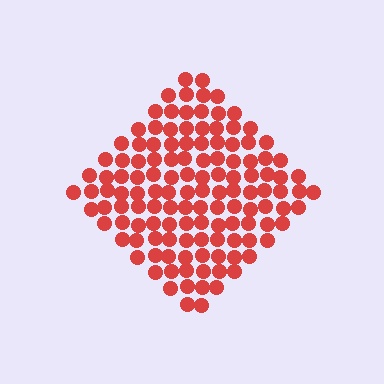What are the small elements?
The small elements are circles.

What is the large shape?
The large shape is a diamond.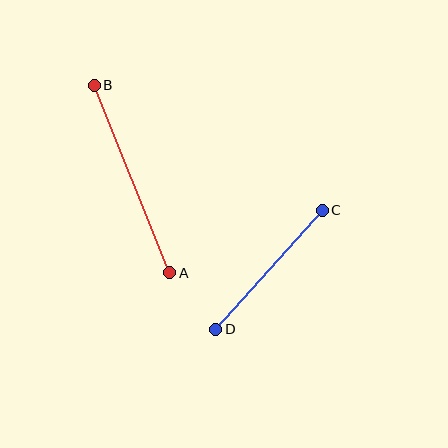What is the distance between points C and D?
The distance is approximately 160 pixels.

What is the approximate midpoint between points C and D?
The midpoint is at approximately (269, 270) pixels.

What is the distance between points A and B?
The distance is approximately 202 pixels.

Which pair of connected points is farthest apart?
Points A and B are farthest apart.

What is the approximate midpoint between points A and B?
The midpoint is at approximately (132, 179) pixels.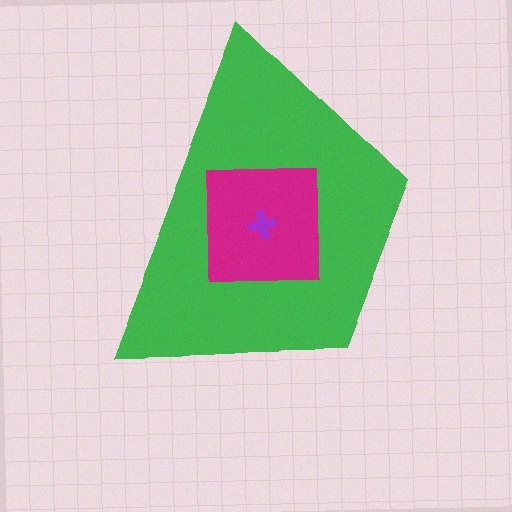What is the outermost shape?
The green trapezoid.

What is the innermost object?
The purple cross.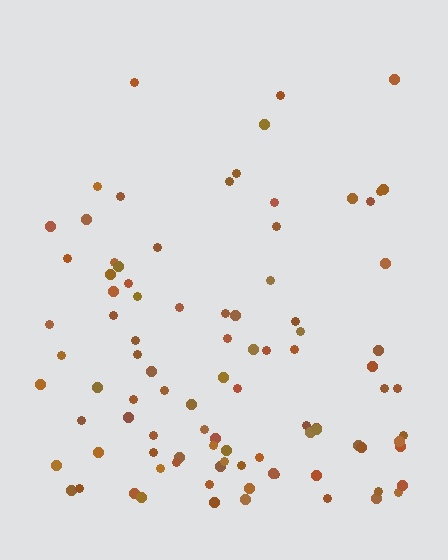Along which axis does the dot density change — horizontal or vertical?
Vertical.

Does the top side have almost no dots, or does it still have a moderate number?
Still a moderate number, just noticeably fewer than the bottom.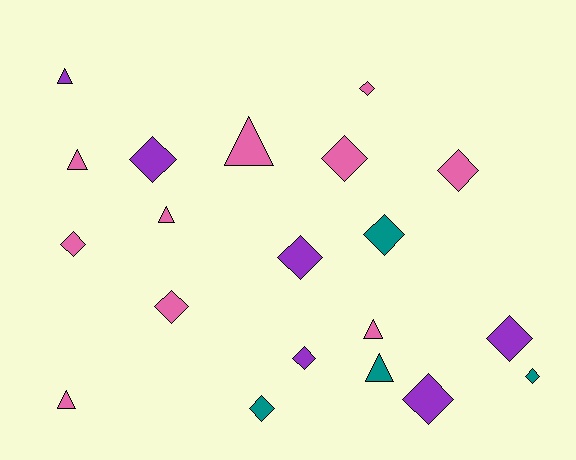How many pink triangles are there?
There are 5 pink triangles.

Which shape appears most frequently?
Diamond, with 13 objects.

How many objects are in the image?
There are 20 objects.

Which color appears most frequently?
Pink, with 10 objects.